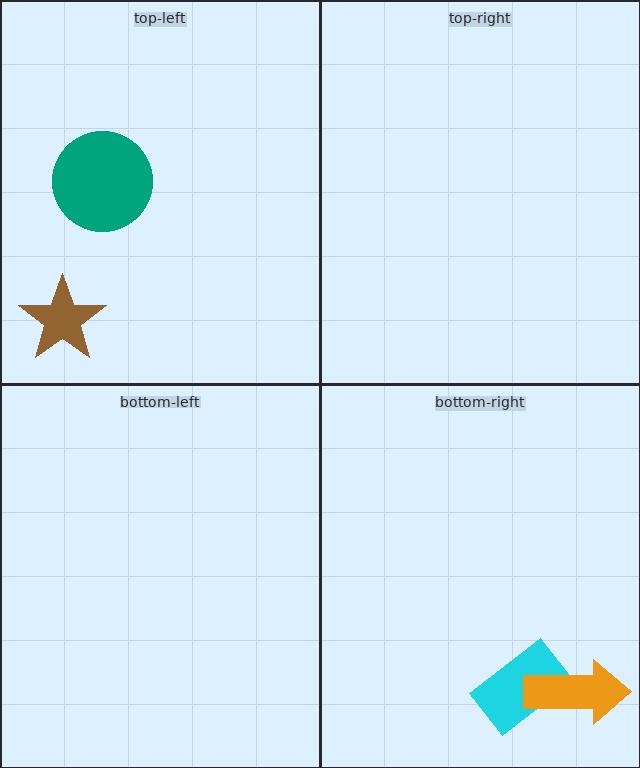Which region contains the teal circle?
The top-left region.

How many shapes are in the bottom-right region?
2.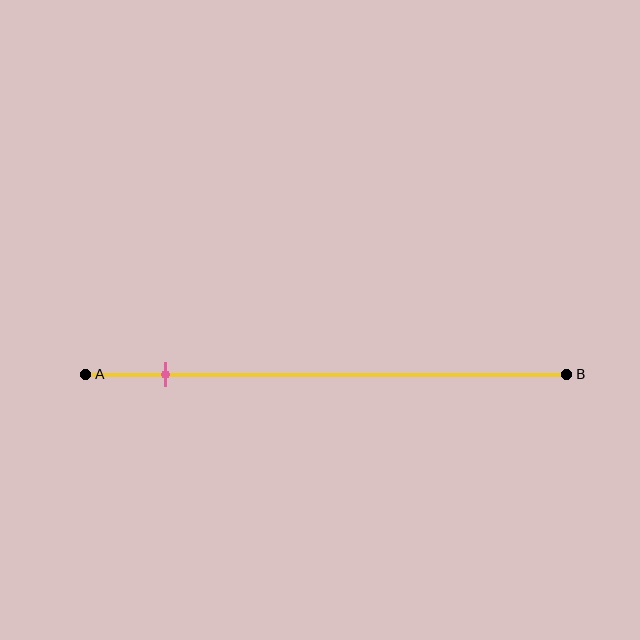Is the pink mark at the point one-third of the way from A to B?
No, the mark is at about 15% from A, not at the 33% one-third point.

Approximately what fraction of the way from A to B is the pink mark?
The pink mark is approximately 15% of the way from A to B.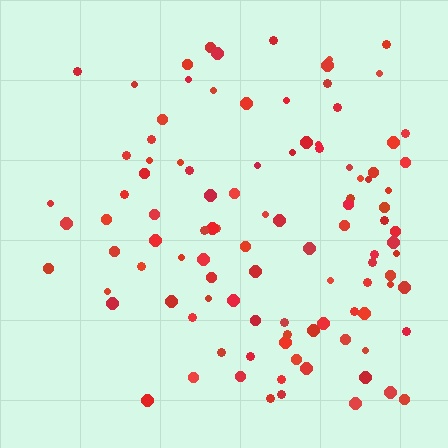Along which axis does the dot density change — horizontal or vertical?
Horizontal.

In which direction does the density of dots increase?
From left to right, with the right side densest.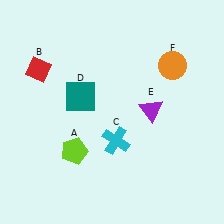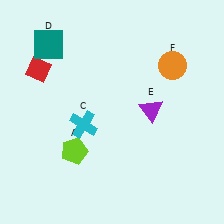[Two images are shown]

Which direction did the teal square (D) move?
The teal square (D) moved up.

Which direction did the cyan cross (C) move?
The cyan cross (C) moved left.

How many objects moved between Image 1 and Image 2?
2 objects moved between the two images.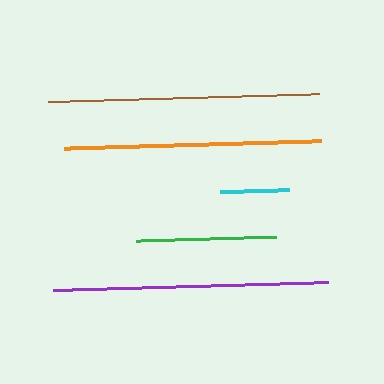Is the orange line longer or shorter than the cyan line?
The orange line is longer than the cyan line.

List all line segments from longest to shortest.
From longest to shortest: purple, brown, orange, green, cyan.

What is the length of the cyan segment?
The cyan segment is approximately 69 pixels long.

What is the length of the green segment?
The green segment is approximately 141 pixels long.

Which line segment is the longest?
The purple line is the longest at approximately 275 pixels.